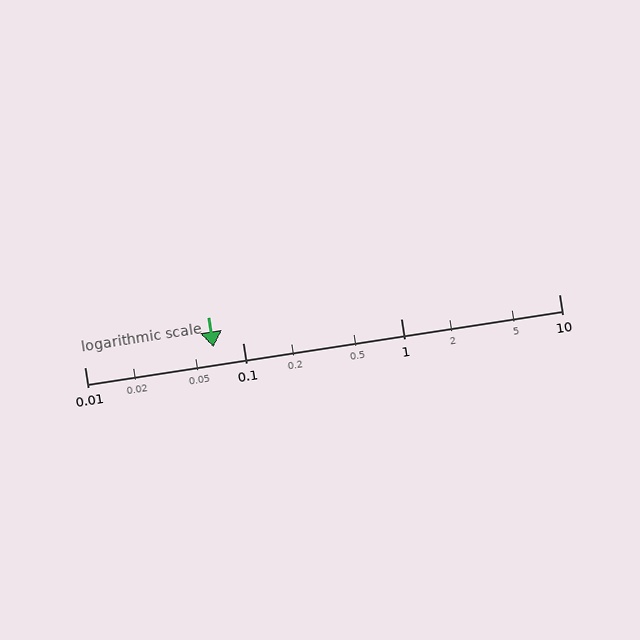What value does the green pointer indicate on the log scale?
The pointer indicates approximately 0.065.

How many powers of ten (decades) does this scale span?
The scale spans 3 decades, from 0.01 to 10.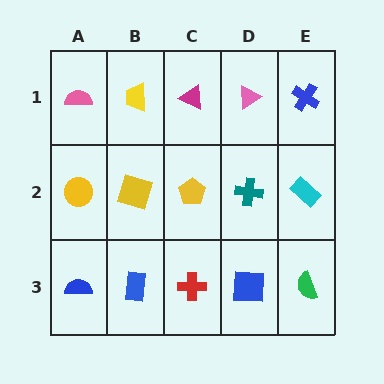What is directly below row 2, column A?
A blue semicircle.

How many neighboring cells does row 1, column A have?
2.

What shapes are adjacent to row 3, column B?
A yellow square (row 2, column B), a blue semicircle (row 3, column A), a red cross (row 3, column C).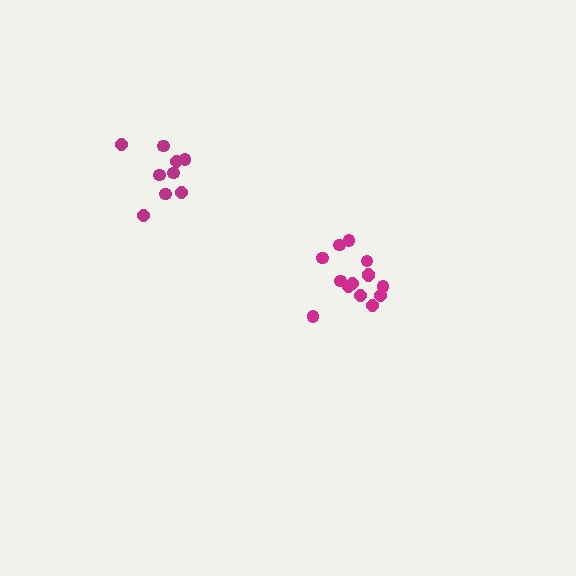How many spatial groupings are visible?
There are 2 spatial groupings.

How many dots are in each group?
Group 1: 14 dots, Group 2: 9 dots (23 total).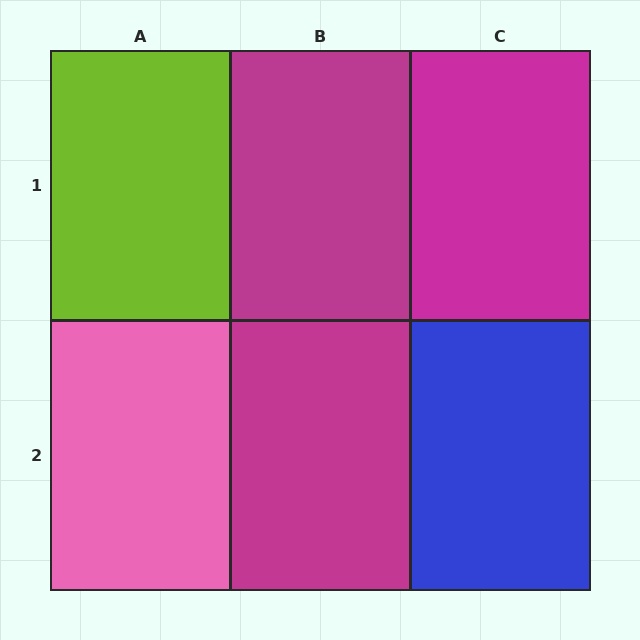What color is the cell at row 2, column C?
Blue.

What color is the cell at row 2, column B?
Magenta.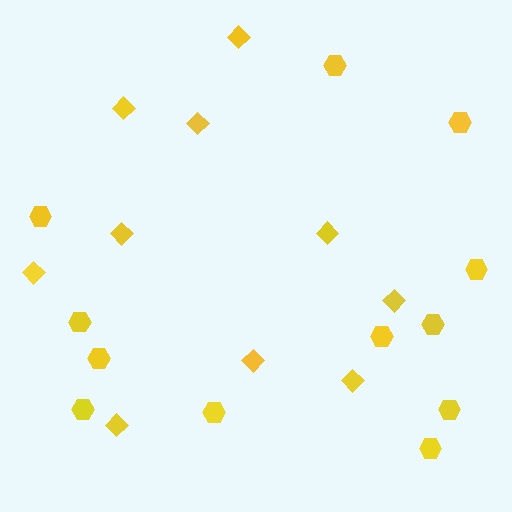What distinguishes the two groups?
There are 2 groups: one group of hexagons (12) and one group of diamonds (10).